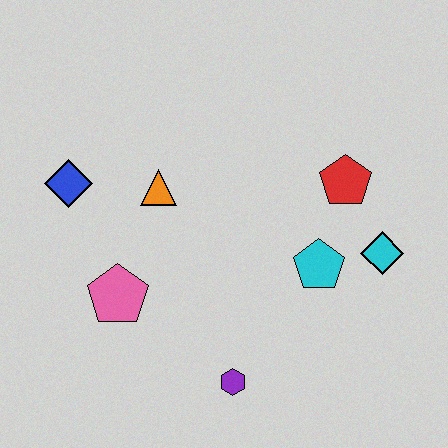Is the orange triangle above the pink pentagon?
Yes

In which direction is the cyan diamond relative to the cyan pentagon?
The cyan diamond is to the right of the cyan pentagon.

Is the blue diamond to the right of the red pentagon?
No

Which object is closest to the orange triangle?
The blue diamond is closest to the orange triangle.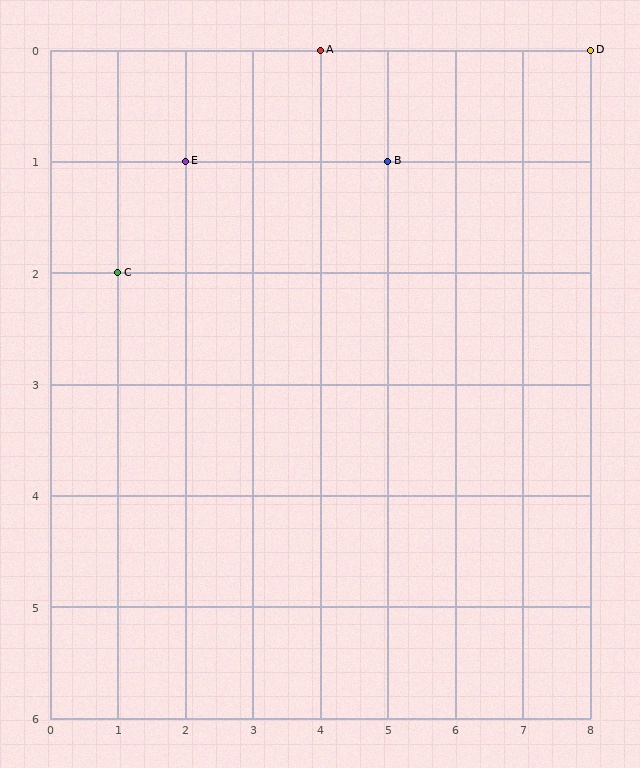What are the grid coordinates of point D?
Point D is at grid coordinates (8, 0).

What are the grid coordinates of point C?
Point C is at grid coordinates (1, 2).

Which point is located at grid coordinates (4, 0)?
Point A is at (4, 0).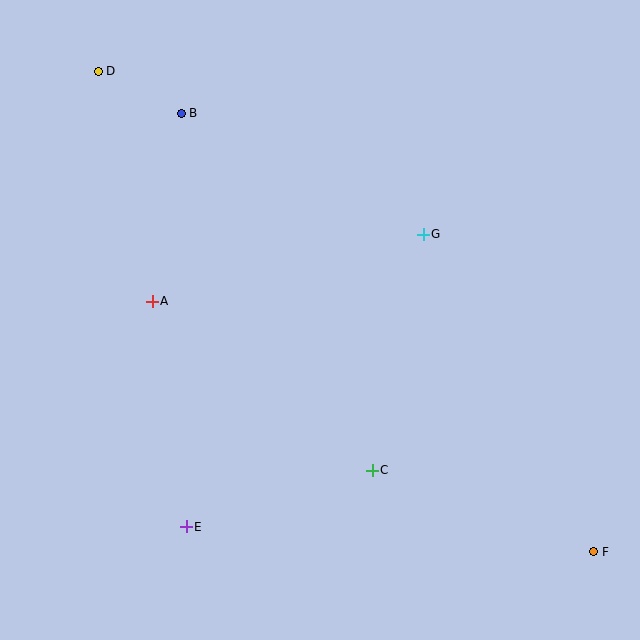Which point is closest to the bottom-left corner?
Point E is closest to the bottom-left corner.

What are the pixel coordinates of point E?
Point E is at (186, 527).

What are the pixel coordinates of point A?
Point A is at (152, 301).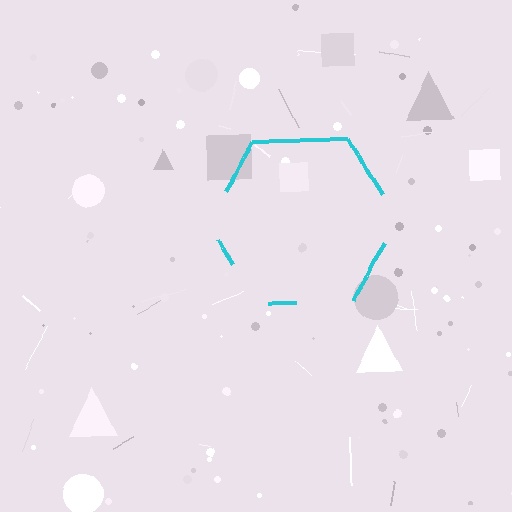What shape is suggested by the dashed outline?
The dashed outline suggests a hexagon.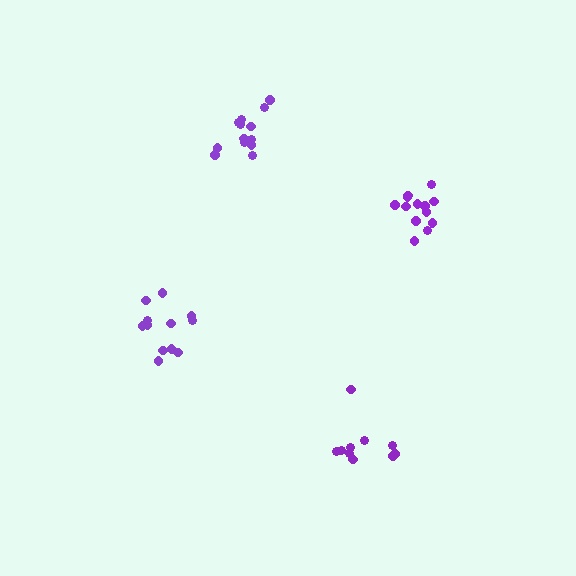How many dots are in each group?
Group 1: 10 dots, Group 2: 14 dots, Group 3: 13 dots, Group 4: 12 dots (49 total).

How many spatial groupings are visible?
There are 4 spatial groupings.